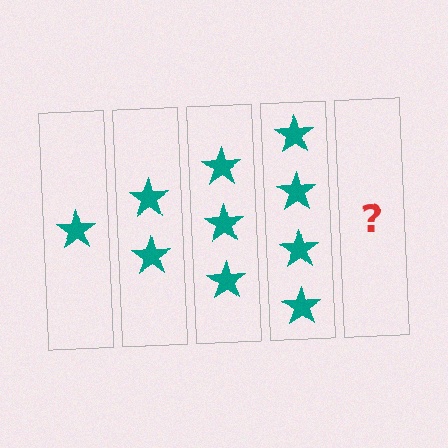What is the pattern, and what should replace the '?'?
The pattern is that each step adds one more star. The '?' should be 5 stars.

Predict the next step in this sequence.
The next step is 5 stars.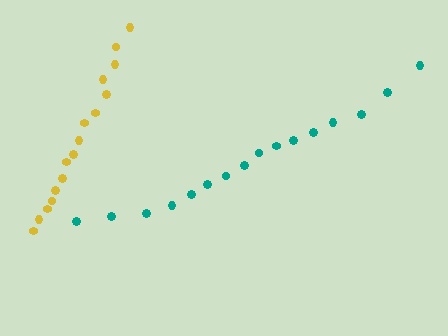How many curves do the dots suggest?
There are 2 distinct paths.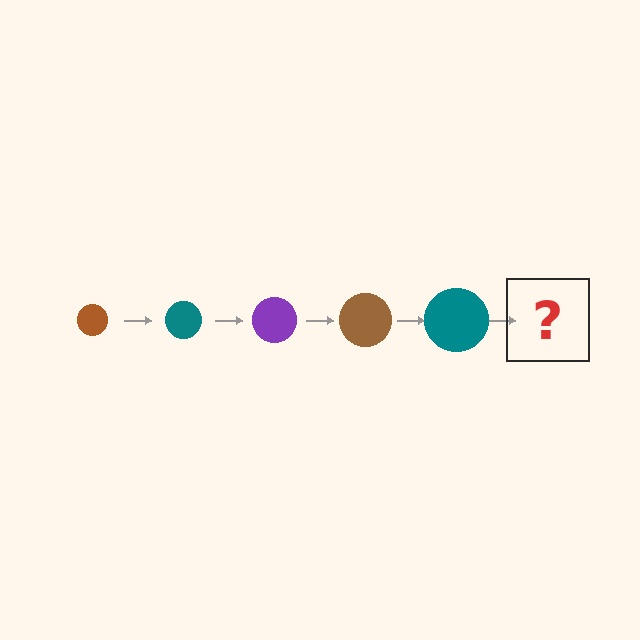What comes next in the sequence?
The next element should be a purple circle, larger than the previous one.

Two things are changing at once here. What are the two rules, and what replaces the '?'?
The two rules are that the circle grows larger each step and the color cycles through brown, teal, and purple. The '?' should be a purple circle, larger than the previous one.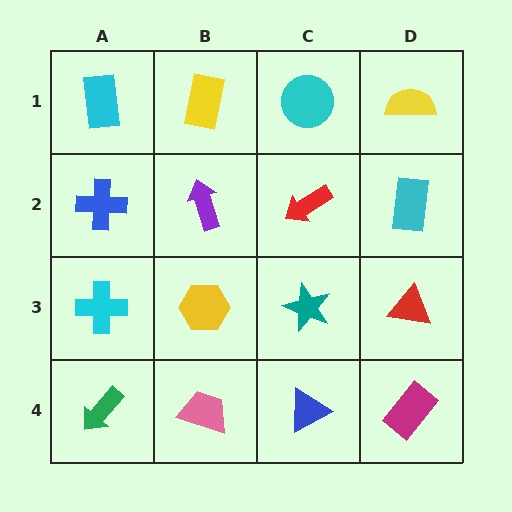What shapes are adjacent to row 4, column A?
A cyan cross (row 3, column A), a pink trapezoid (row 4, column B).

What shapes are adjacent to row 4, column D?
A red triangle (row 3, column D), a blue triangle (row 4, column C).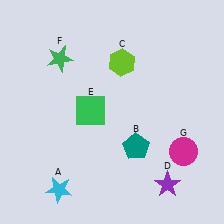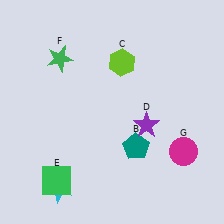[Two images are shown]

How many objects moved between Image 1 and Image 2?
2 objects moved between the two images.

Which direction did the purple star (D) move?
The purple star (D) moved up.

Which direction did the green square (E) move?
The green square (E) moved down.